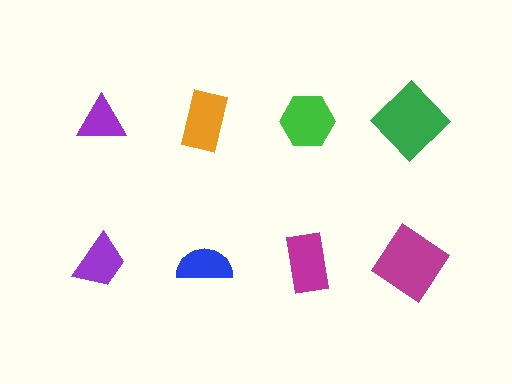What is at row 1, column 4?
A green diamond.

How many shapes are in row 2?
4 shapes.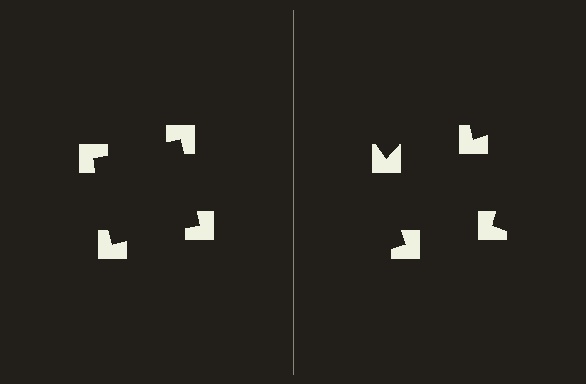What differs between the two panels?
The notched squares are positioned identically on both sides; only the wedge orientations differ. On the left they align to a square; on the right they are misaligned.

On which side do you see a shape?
An illusory square appears on the left side. On the right side the wedge cuts are rotated, so no coherent shape forms.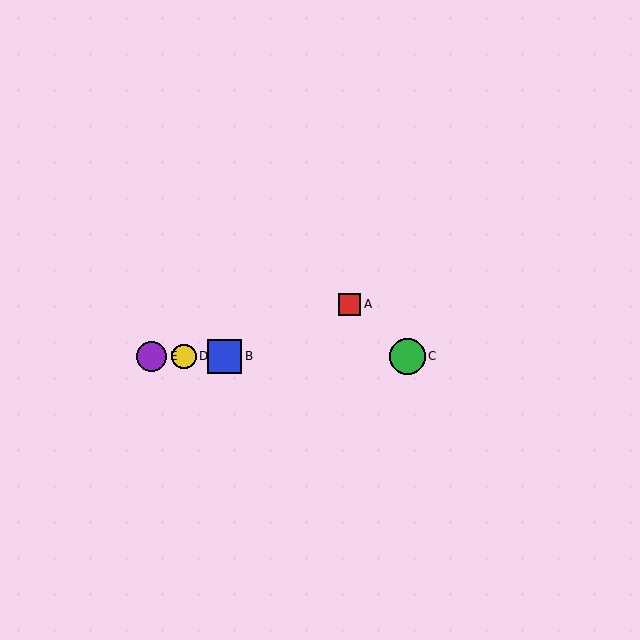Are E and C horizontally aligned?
Yes, both are at y≈356.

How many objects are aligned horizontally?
4 objects (B, C, D, E) are aligned horizontally.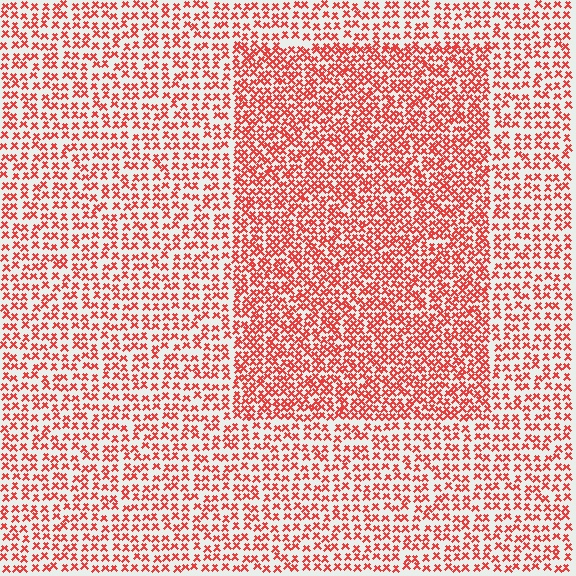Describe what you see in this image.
The image contains small red elements arranged at two different densities. A rectangle-shaped region is visible where the elements are more densely packed than the surrounding area.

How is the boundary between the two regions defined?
The boundary is defined by a change in element density (approximately 1.7x ratio). All elements are the same color, size, and shape.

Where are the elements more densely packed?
The elements are more densely packed inside the rectangle boundary.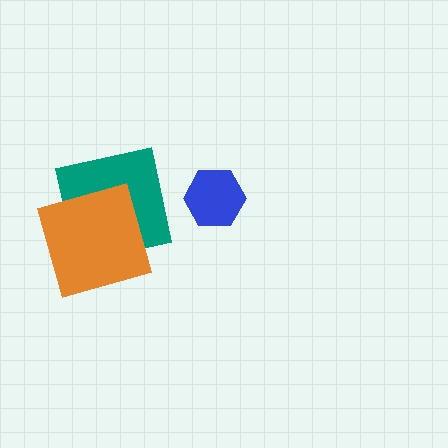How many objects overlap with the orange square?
1 object overlaps with the orange square.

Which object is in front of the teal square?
The orange square is in front of the teal square.